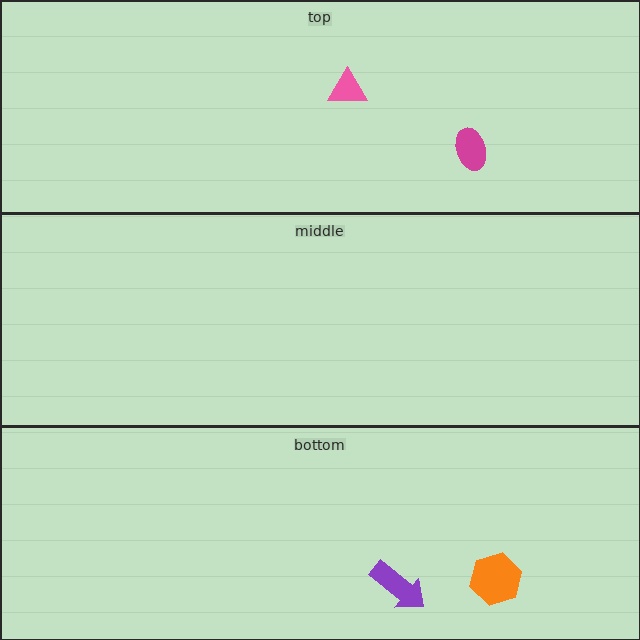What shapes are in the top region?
The pink triangle, the magenta ellipse.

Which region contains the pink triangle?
The top region.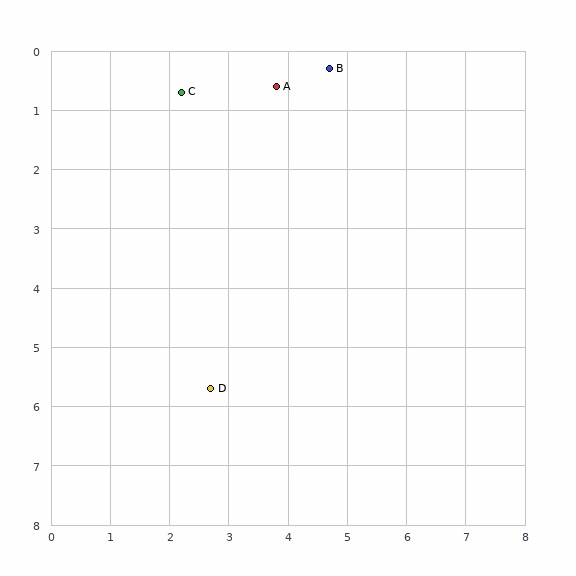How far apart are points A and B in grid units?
Points A and B are about 0.9 grid units apart.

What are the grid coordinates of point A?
Point A is at approximately (3.8, 0.6).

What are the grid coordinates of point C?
Point C is at approximately (2.2, 0.7).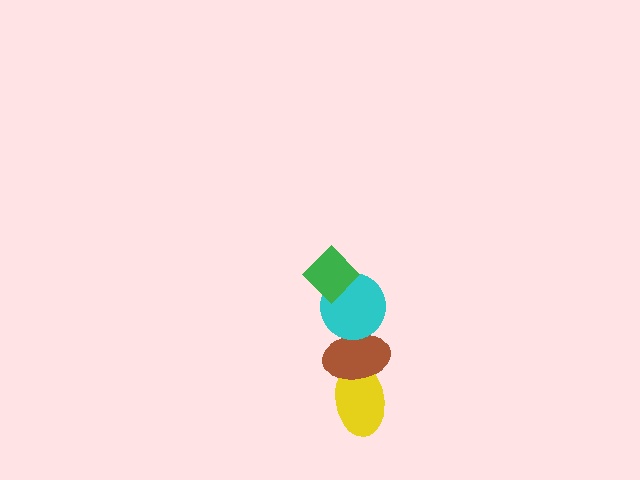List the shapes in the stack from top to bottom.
From top to bottom: the green diamond, the cyan circle, the brown ellipse, the yellow ellipse.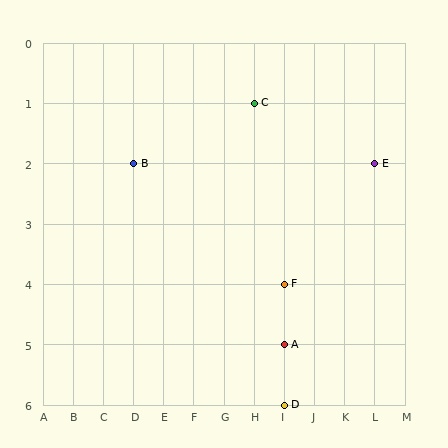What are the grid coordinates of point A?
Point A is at grid coordinates (I, 5).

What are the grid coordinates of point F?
Point F is at grid coordinates (I, 4).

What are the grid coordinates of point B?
Point B is at grid coordinates (D, 2).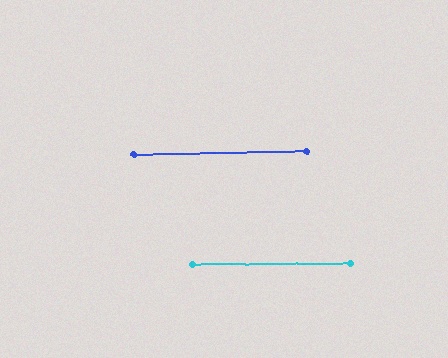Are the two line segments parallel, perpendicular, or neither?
Parallel — their directions differ by only 0.9°.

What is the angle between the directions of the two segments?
Approximately 1 degree.